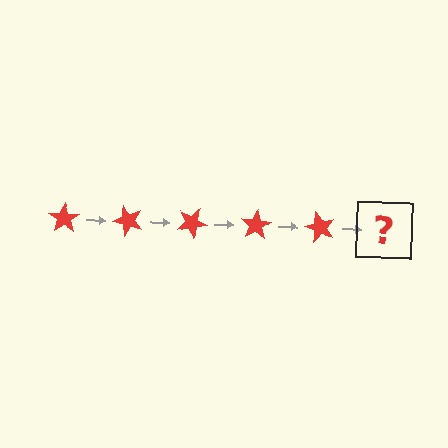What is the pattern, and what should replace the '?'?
The pattern is that the star rotates 50 degrees each step. The '?' should be a red star rotated 250 degrees.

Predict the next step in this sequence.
The next step is a red star rotated 250 degrees.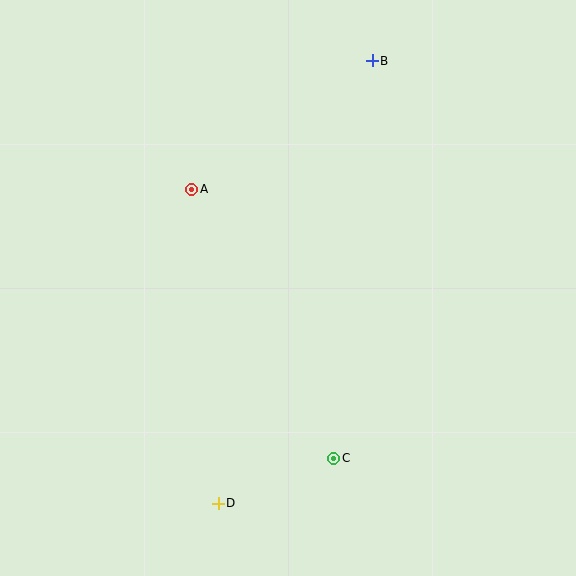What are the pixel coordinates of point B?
Point B is at (372, 61).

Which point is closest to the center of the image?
Point A at (192, 189) is closest to the center.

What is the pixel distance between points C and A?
The distance between C and A is 304 pixels.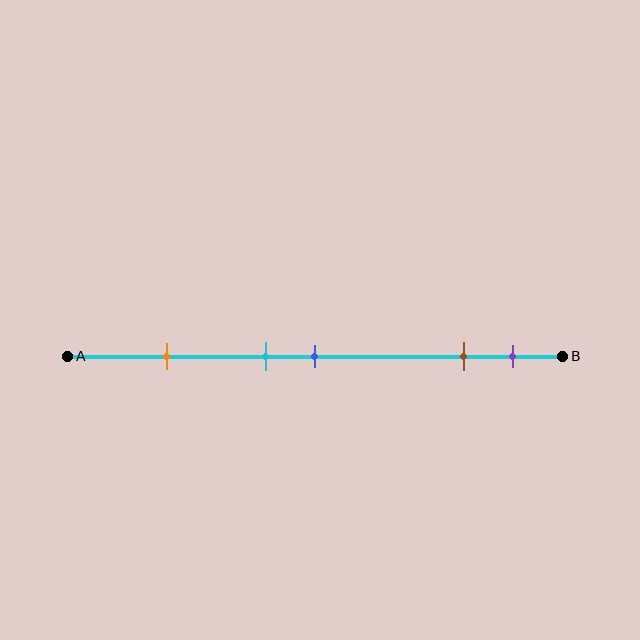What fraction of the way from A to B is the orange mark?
The orange mark is approximately 20% (0.2) of the way from A to B.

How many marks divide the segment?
There are 5 marks dividing the segment.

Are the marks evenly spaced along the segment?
No, the marks are not evenly spaced.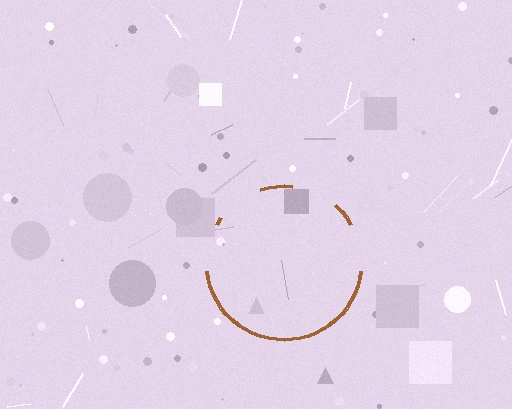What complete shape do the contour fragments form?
The contour fragments form a circle.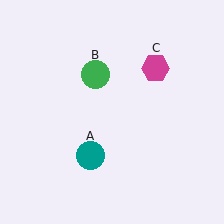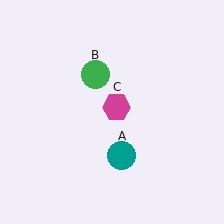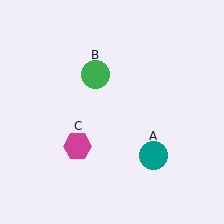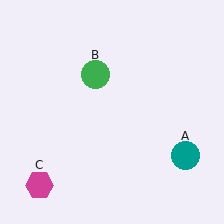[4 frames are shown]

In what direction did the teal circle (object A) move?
The teal circle (object A) moved right.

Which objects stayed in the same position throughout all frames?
Green circle (object B) remained stationary.